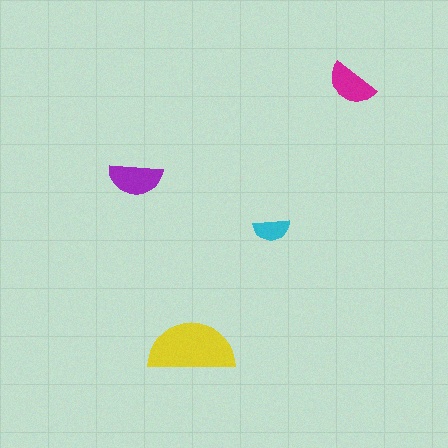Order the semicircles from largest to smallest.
the yellow one, the purple one, the magenta one, the cyan one.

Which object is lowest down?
The yellow semicircle is bottommost.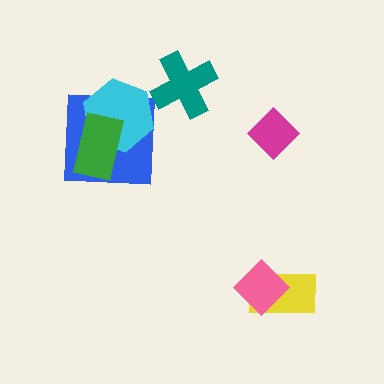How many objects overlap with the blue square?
2 objects overlap with the blue square.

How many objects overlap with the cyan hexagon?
2 objects overlap with the cyan hexagon.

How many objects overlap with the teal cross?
0 objects overlap with the teal cross.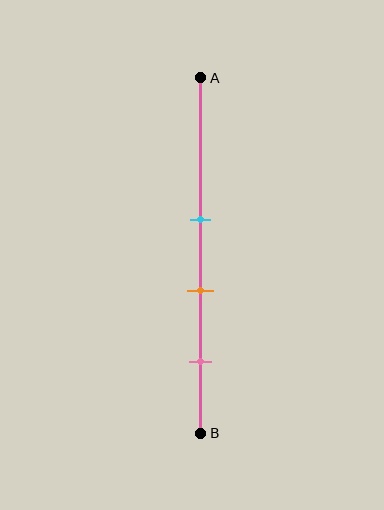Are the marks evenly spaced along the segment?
Yes, the marks are approximately evenly spaced.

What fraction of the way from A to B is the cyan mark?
The cyan mark is approximately 40% (0.4) of the way from A to B.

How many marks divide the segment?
There are 3 marks dividing the segment.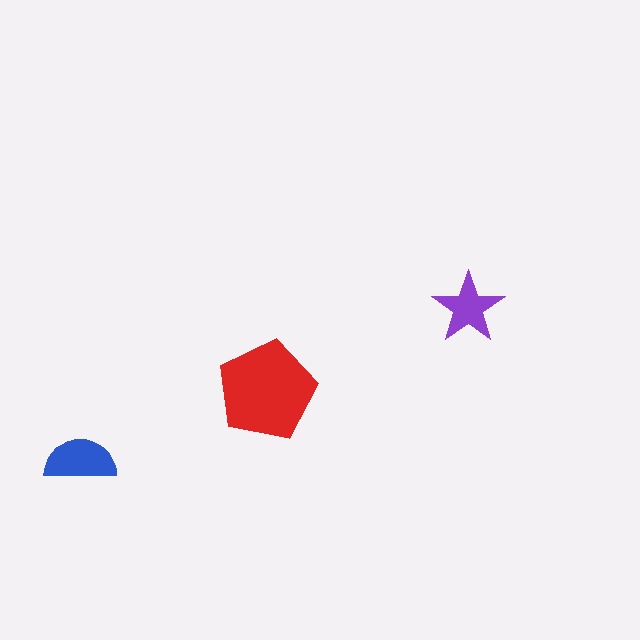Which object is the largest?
The red pentagon.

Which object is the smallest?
The purple star.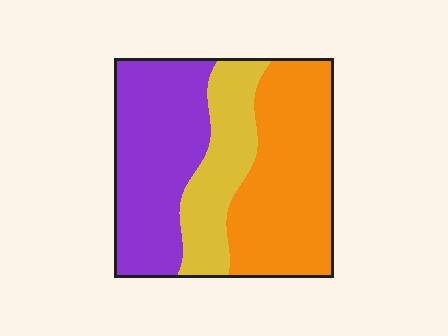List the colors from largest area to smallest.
From largest to smallest: orange, purple, yellow.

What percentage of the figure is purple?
Purple covers around 35% of the figure.